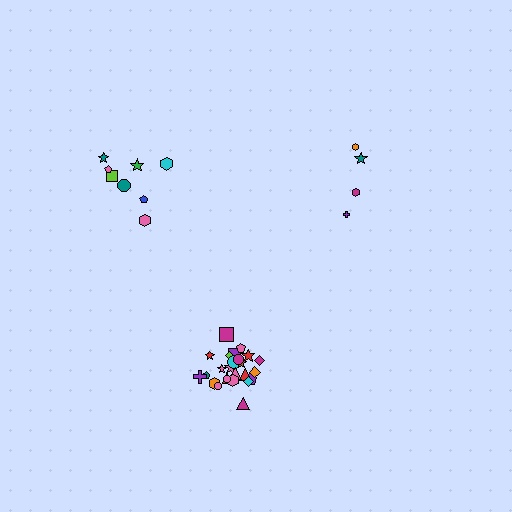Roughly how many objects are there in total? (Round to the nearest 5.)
Roughly 35 objects in total.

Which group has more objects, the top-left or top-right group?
The top-left group.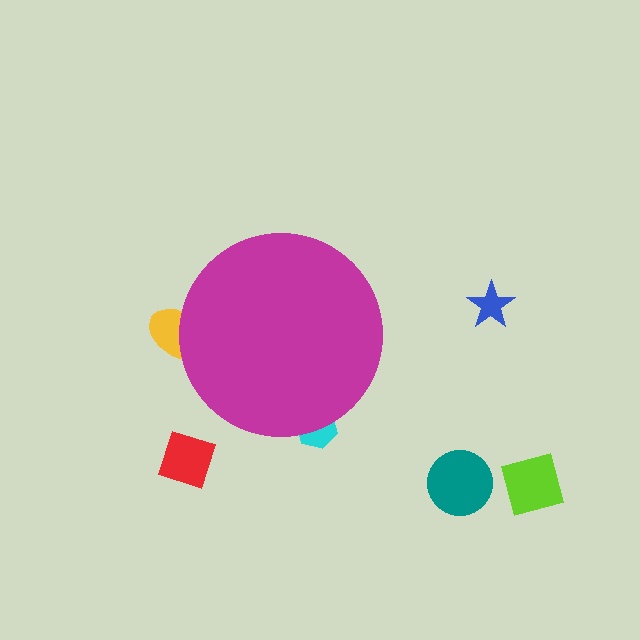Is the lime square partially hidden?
No, the lime square is fully visible.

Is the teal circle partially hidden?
No, the teal circle is fully visible.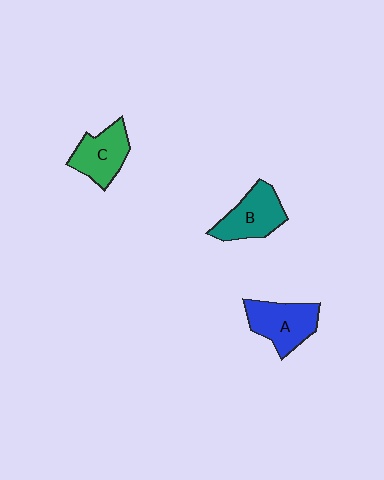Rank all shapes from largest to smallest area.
From largest to smallest: A (blue), B (teal), C (green).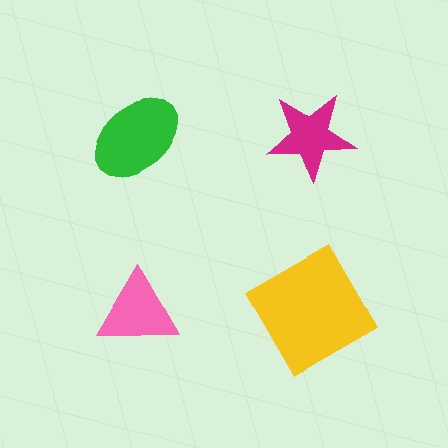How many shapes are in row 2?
2 shapes.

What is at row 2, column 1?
A pink triangle.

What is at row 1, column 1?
A green ellipse.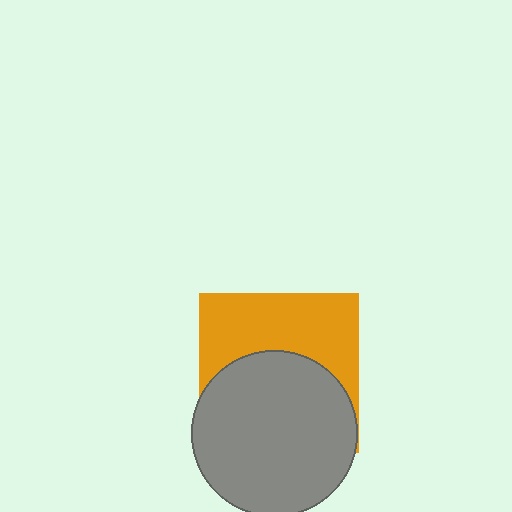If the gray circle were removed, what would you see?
You would see the complete orange square.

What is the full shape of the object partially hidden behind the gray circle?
The partially hidden object is an orange square.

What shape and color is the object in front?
The object in front is a gray circle.